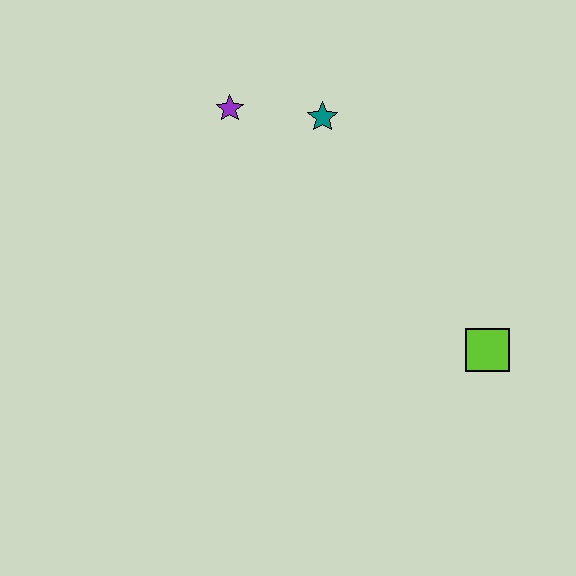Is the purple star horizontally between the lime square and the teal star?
No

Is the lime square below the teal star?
Yes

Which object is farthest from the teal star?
The lime square is farthest from the teal star.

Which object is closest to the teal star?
The purple star is closest to the teal star.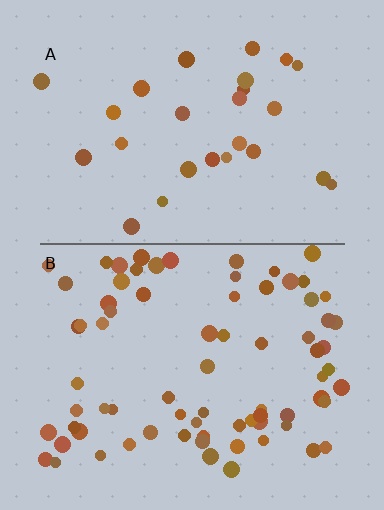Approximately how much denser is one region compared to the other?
Approximately 2.8× — region B over region A.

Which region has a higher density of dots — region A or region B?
B (the bottom).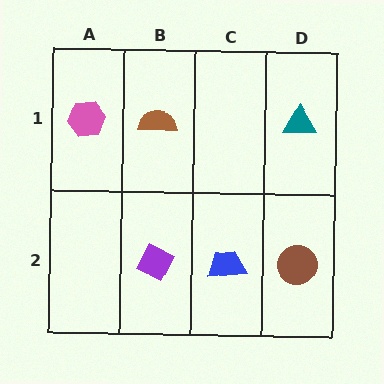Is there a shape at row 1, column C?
No, that cell is empty.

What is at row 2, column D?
A brown circle.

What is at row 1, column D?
A teal triangle.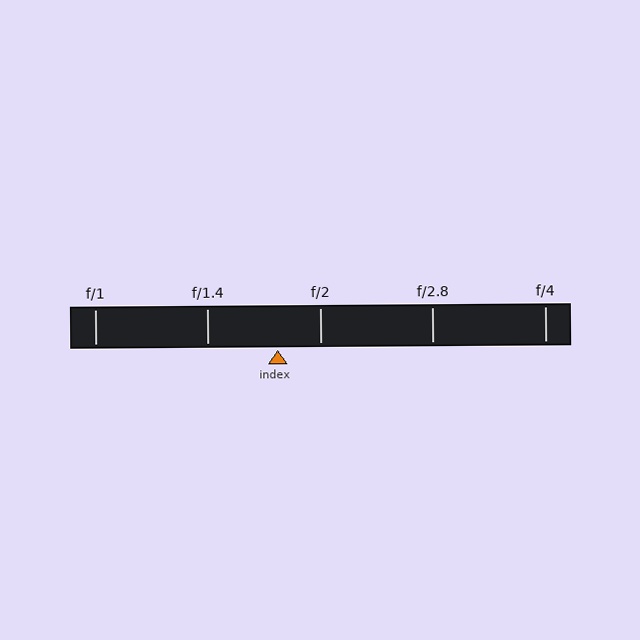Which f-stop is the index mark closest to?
The index mark is closest to f/2.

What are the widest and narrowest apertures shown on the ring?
The widest aperture shown is f/1 and the narrowest is f/4.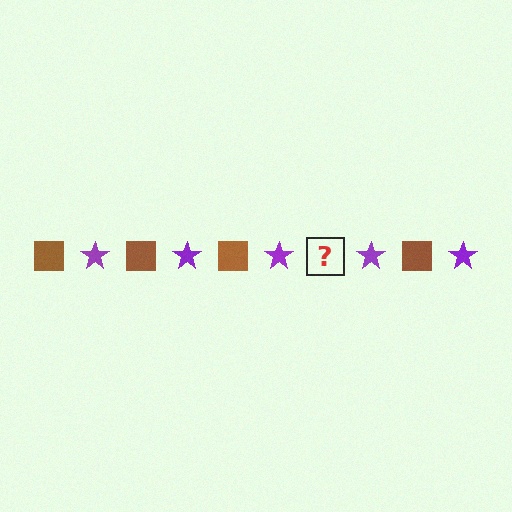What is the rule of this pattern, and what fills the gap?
The rule is that the pattern alternates between brown square and purple star. The gap should be filled with a brown square.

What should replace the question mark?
The question mark should be replaced with a brown square.